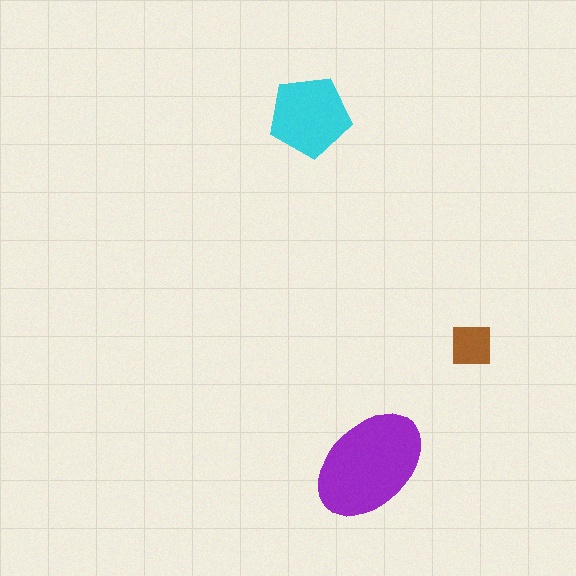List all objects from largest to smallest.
The purple ellipse, the cyan pentagon, the brown square.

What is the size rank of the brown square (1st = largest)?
3rd.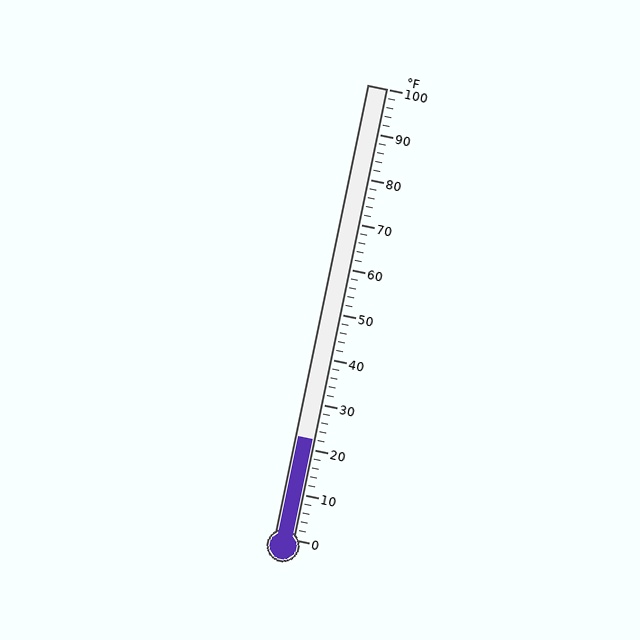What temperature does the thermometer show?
The thermometer shows approximately 22°F.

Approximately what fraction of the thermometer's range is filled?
The thermometer is filled to approximately 20% of its range.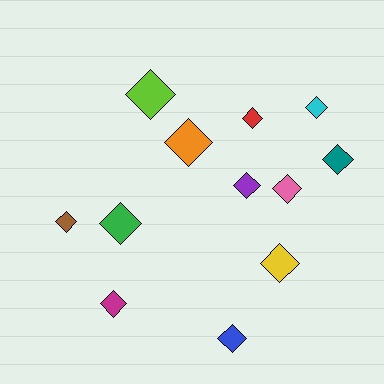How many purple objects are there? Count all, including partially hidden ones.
There is 1 purple object.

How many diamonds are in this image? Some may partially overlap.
There are 12 diamonds.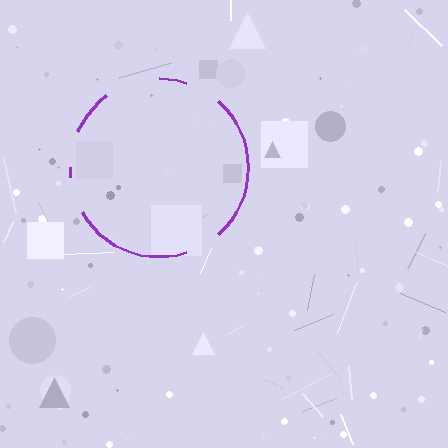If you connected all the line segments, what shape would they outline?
They would outline a circle.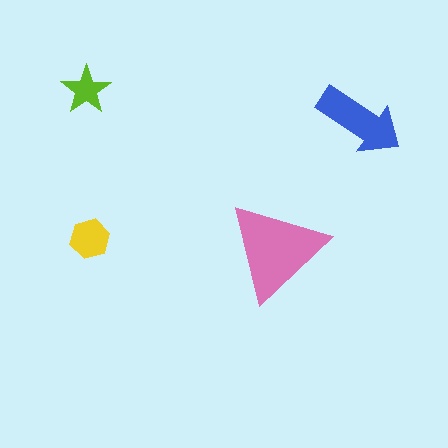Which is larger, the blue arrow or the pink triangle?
The pink triangle.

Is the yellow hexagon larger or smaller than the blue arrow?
Smaller.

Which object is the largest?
The pink triangle.